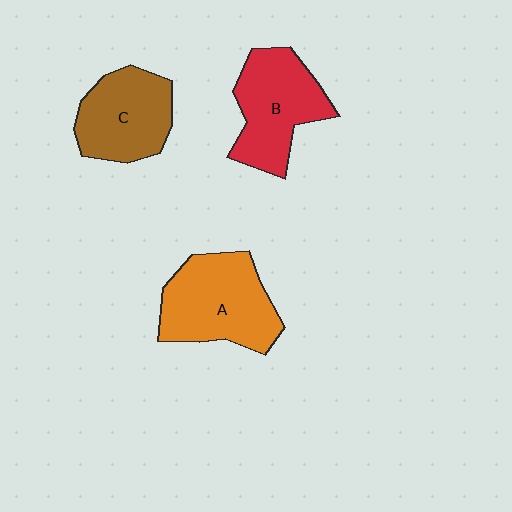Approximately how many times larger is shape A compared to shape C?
Approximately 1.2 times.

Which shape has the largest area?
Shape A (orange).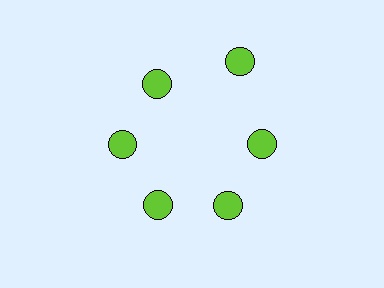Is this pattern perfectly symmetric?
No. The 6 lime circles are arranged in a ring, but one element near the 1 o'clock position is pushed outward from the center, breaking the 6-fold rotational symmetry.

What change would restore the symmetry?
The symmetry would be restored by moving it inward, back onto the ring so that all 6 circles sit at equal angles and equal distance from the center.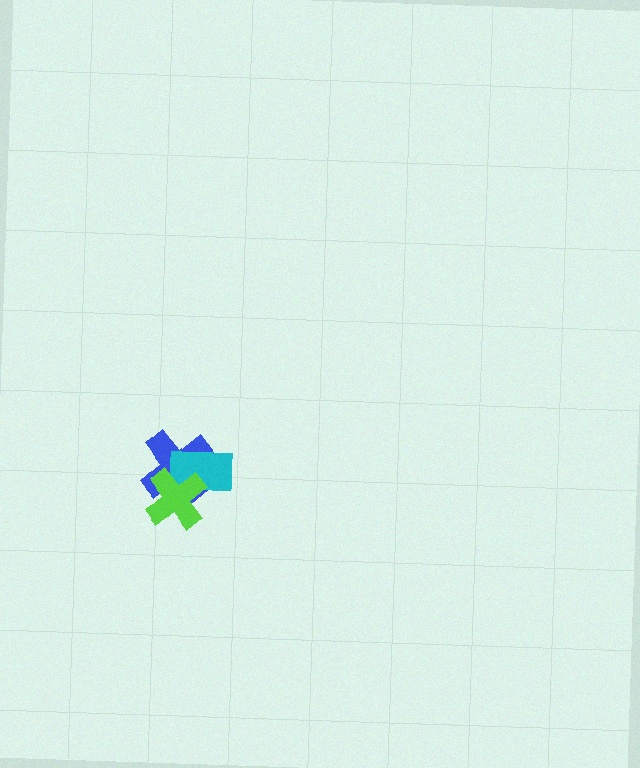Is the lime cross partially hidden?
No, no other shape covers it.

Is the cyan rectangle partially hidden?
Yes, it is partially covered by another shape.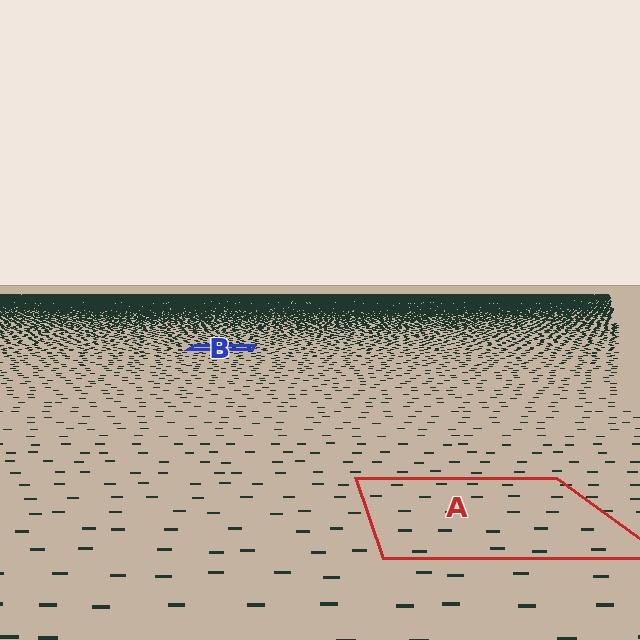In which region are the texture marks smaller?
The texture marks are smaller in region B, because it is farther away.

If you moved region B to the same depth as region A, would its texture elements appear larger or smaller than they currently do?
They would appear larger. At a closer depth, the same texture elements are projected at a bigger on-screen size.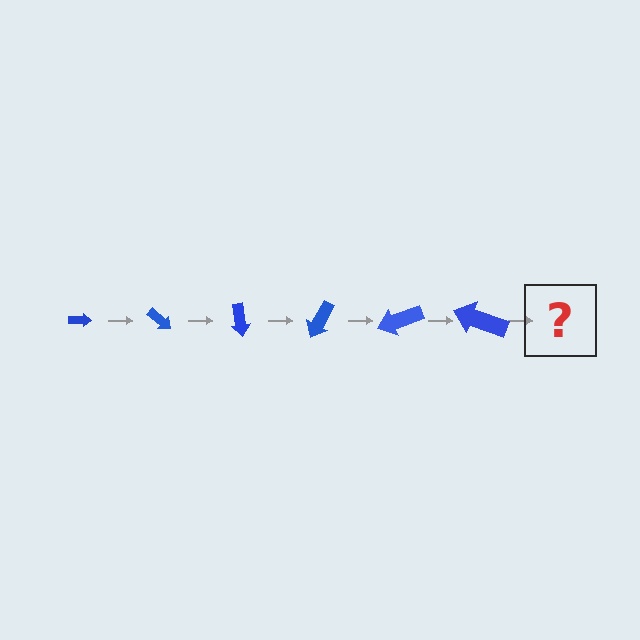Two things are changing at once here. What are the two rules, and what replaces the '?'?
The two rules are that the arrow grows larger each step and it rotates 40 degrees each step. The '?' should be an arrow, larger than the previous one and rotated 240 degrees from the start.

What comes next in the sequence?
The next element should be an arrow, larger than the previous one and rotated 240 degrees from the start.